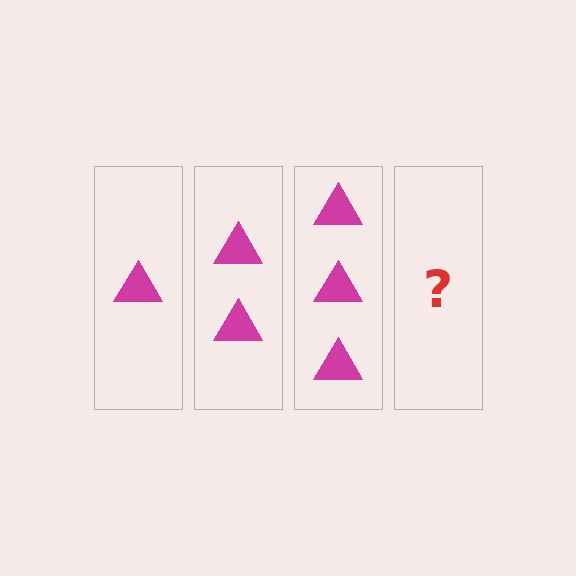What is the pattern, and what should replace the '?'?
The pattern is that each step adds one more triangle. The '?' should be 4 triangles.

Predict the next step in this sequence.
The next step is 4 triangles.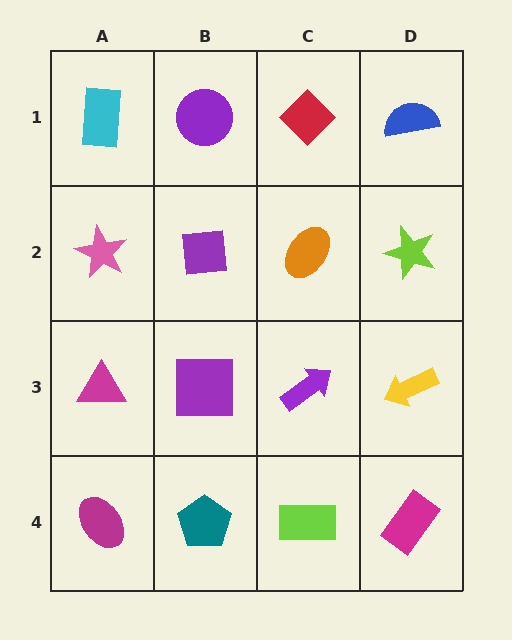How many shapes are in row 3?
4 shapes.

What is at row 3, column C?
A purple arrow.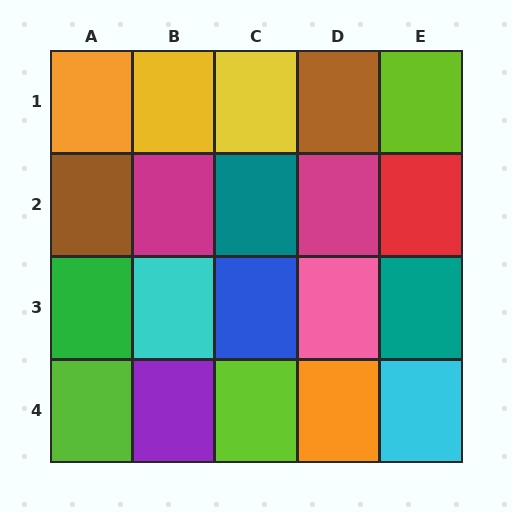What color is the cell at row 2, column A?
Brown.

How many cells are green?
1 cell is green.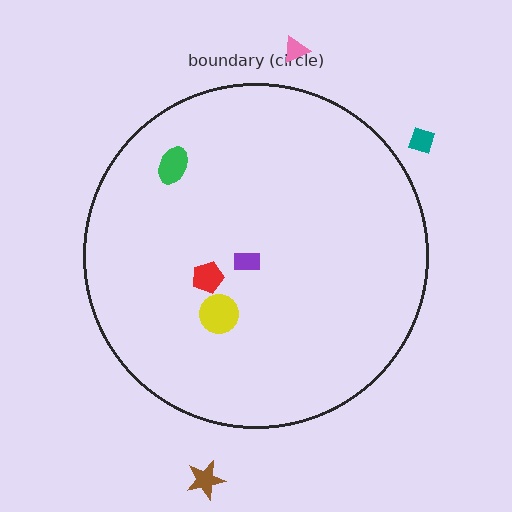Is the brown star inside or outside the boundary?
Outside.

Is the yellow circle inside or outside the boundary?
Inside.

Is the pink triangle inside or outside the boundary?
Outside.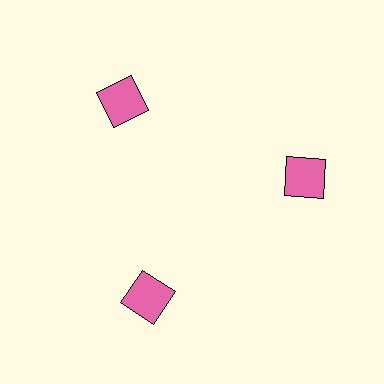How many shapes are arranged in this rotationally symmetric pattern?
There are 3 shapes, arranged in 3 groups of 1.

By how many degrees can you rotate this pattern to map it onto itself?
The pattern maps onto itself every 120 degrees of rotation.